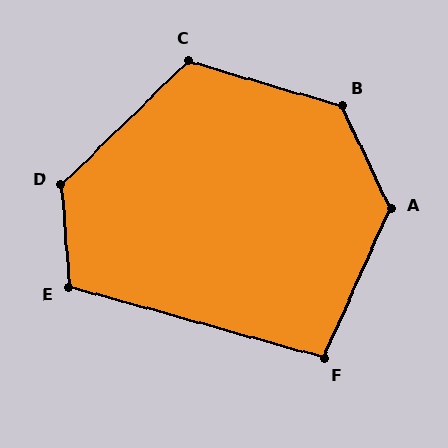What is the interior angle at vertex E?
Approximately 110 degrees (obtuse).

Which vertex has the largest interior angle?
B, at approximately 132 degrees.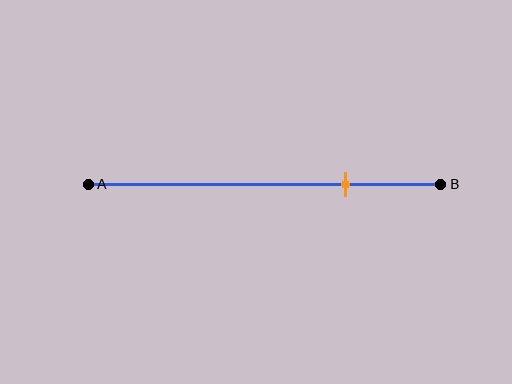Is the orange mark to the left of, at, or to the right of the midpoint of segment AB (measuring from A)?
The orange mark is to the right of the midpoint of segment AB.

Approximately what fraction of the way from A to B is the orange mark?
The orange mark is approximately 75% of the way from A to B.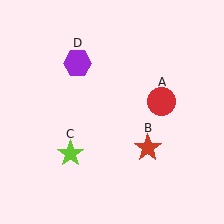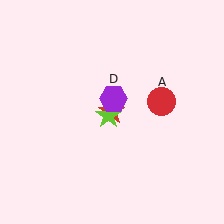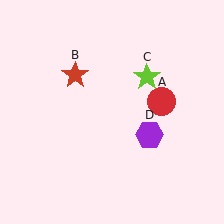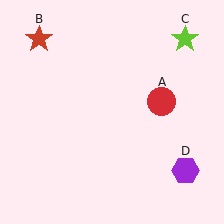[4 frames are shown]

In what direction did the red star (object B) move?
The red star (object B) moved up and to the left.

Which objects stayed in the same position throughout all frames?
Red circle (object A) remained stationary.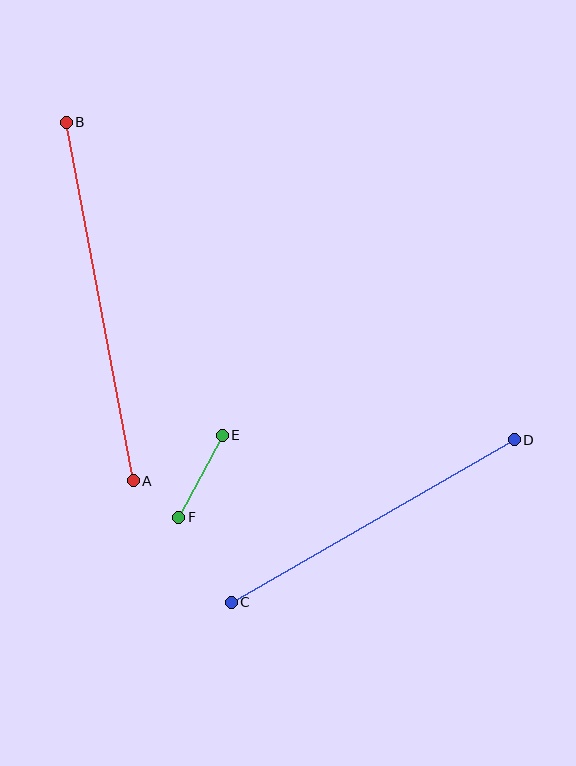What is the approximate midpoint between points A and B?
The midpoint is at approximately (100, 301) pixels.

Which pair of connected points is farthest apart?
Points A and B are farthest apart.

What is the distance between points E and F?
The distance is approximately 93 pixels.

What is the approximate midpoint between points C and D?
The midpoint is at approximately (373, 521) pixels.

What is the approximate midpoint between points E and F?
The midpoint is at approximately (200, 476) pixels.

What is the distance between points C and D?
The distance is approximately 327 pixels.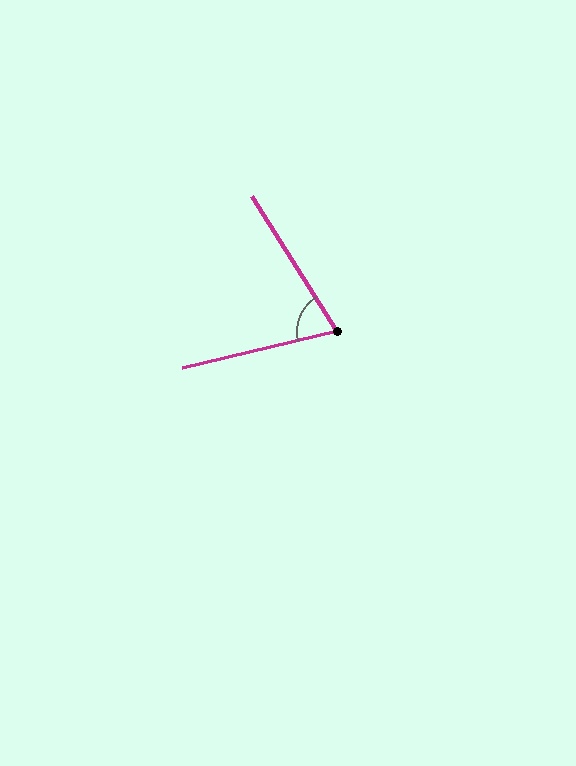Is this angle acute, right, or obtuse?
It is acute.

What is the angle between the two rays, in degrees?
Approximately 71 degrees.